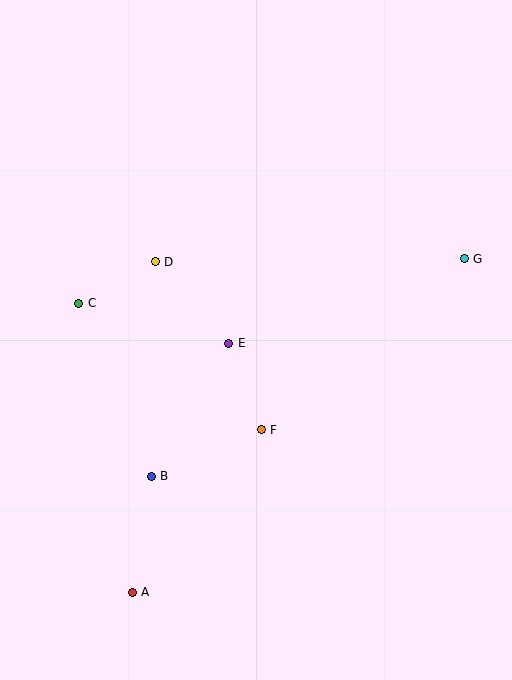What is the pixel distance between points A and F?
The distance between A and F is 207 pixels.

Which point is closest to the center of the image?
Point E at (229, 343) is closest to the center.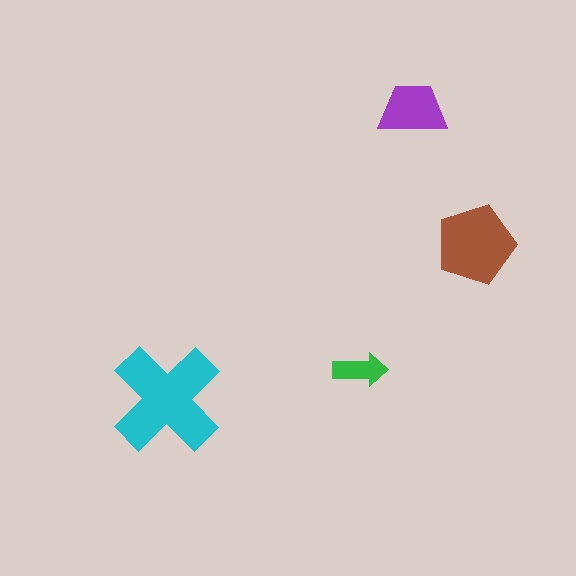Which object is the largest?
The cyan cross.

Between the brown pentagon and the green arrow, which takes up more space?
The brown pentagon.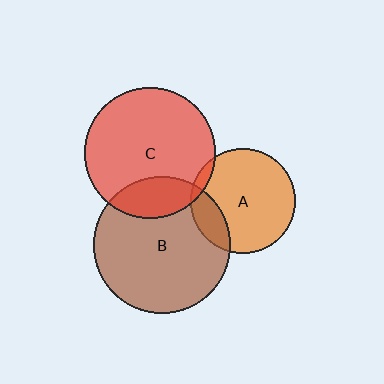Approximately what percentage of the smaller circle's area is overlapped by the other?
Approximately 20%.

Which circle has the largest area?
Circle B (brown).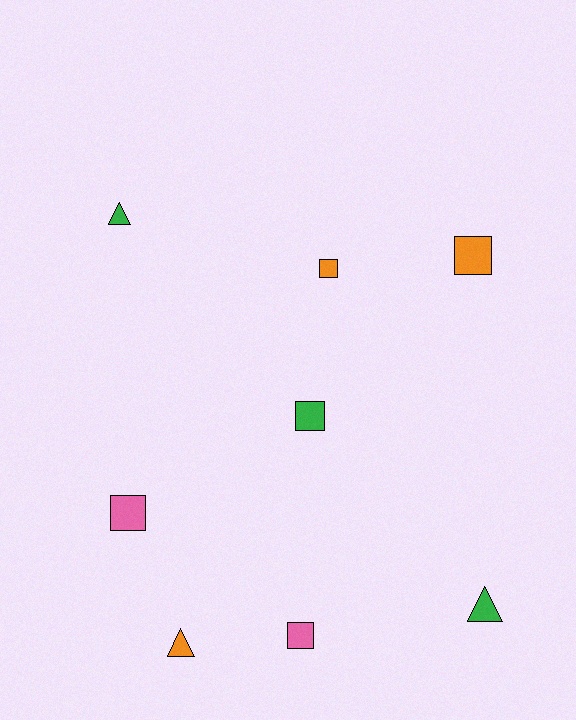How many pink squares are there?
There are 2 pink squares.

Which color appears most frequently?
Orange, with 3 objects.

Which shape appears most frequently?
Square, with 5 objects.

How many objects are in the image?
There are 8 objects.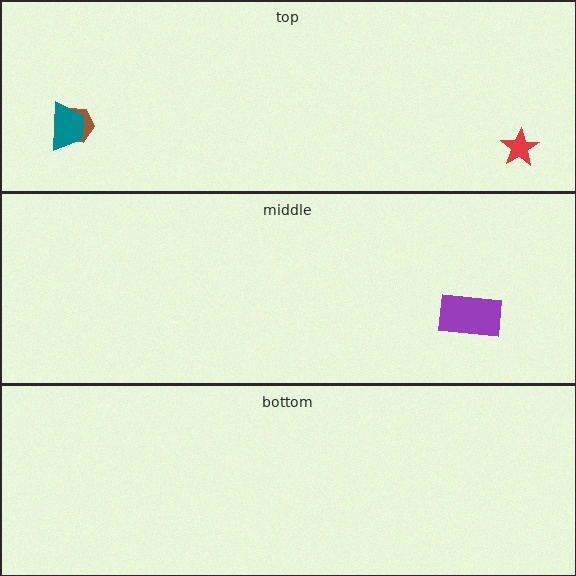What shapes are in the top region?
The brown hexagon, the teal trapezoid, the red star.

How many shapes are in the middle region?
1.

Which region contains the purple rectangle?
The middle region.